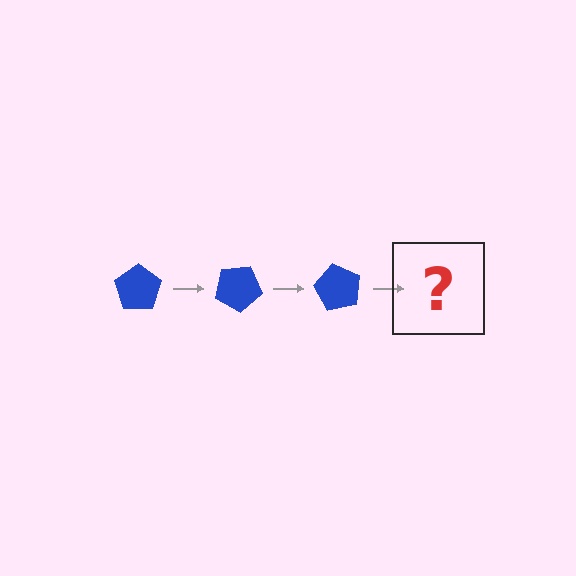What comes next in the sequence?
The next element should be a blue pentagon rotated 90 degrees.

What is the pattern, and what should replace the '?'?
The pattern is that the pentagon rotates 30 degrees each step. The '?' should be a blue pentagon rotated 90 degrees.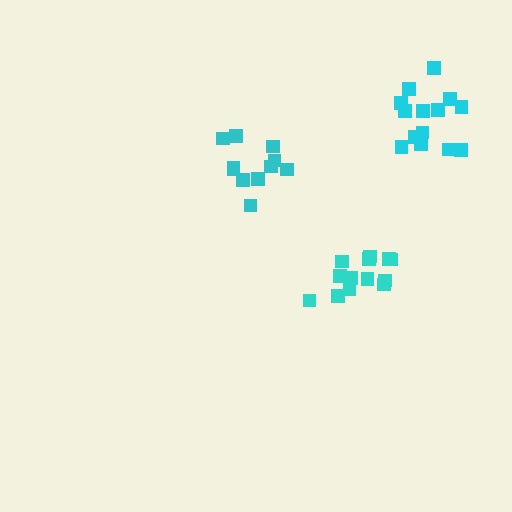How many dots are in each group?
Group 1: 11 dots, Group 2: 14 dots, Group 3: 14 dots (39 total).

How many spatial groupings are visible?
There are 3 spatial groupings.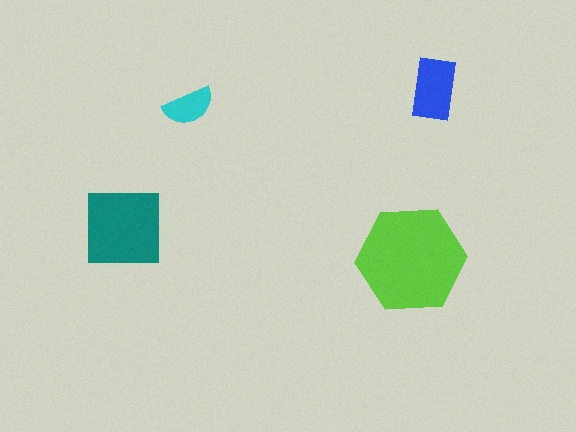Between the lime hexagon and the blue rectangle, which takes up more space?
The lime hexagon.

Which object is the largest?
The lime hexagon.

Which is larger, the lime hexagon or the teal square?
The lime hexagon.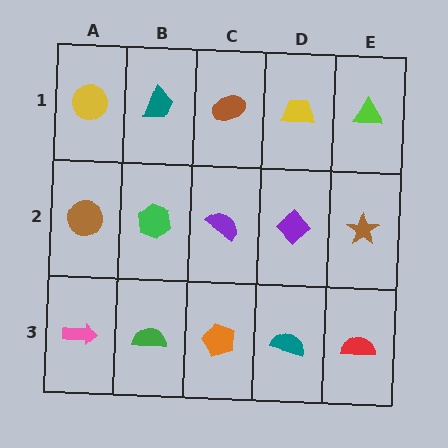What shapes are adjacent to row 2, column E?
A lime triangle (row 1, column E), a red semicircle (row 3, column E), a purple diamond (row 2, column D).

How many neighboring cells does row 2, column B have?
4.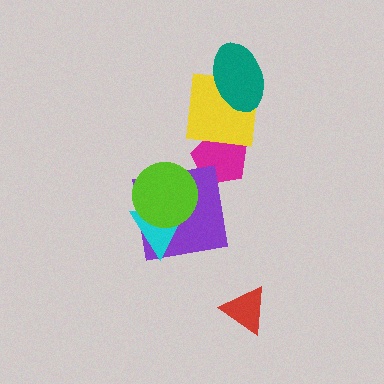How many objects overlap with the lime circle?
2 objects overlap with the lime circle.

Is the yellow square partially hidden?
Yes, it is partially covered by another shape.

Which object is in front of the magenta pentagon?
The yellow square is in front of the magenta pentagon.